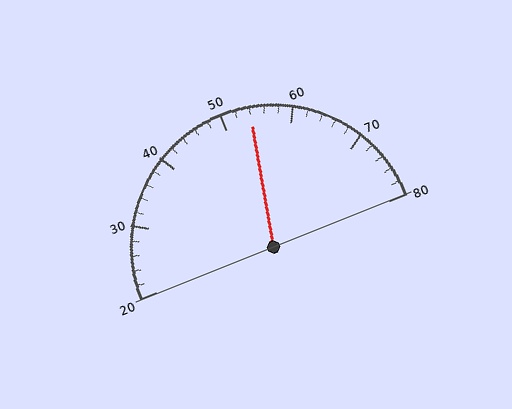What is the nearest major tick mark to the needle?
The nearest major tick mark is 50.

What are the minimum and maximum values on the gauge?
The gauge ranges from 20 to 80.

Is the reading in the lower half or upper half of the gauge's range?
The reading is in the upper half of the range (20 to 80).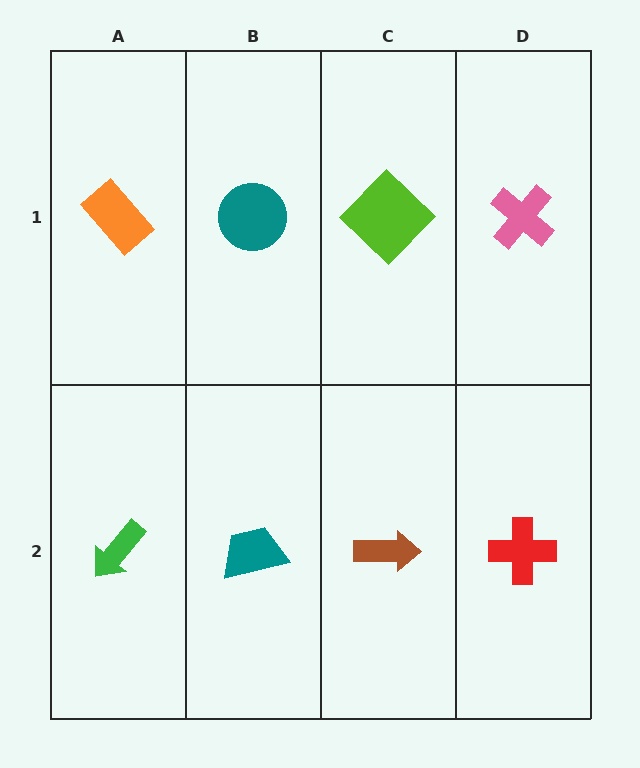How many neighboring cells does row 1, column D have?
2.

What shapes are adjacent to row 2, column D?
A pink cross (row 1, column D), a brown arrow (row 2, column C).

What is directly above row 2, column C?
A lime diamond.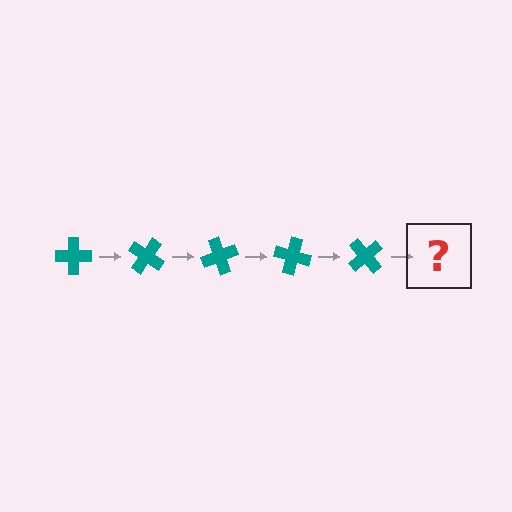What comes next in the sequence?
The next element should be a teal cross rotated 175 degrees.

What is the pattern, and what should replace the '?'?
The pattern is that the cross rotates 35 degrees each step. The '?' should be a teal cross rotated 175 degrees.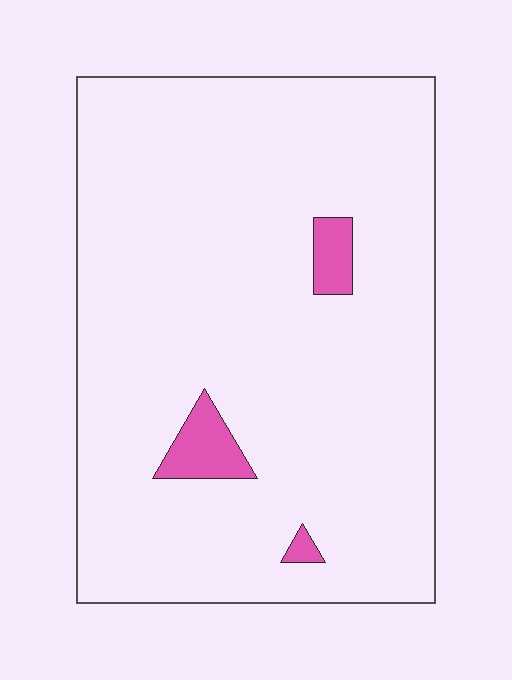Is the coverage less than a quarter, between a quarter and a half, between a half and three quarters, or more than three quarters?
Less than a quarter.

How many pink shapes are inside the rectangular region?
3.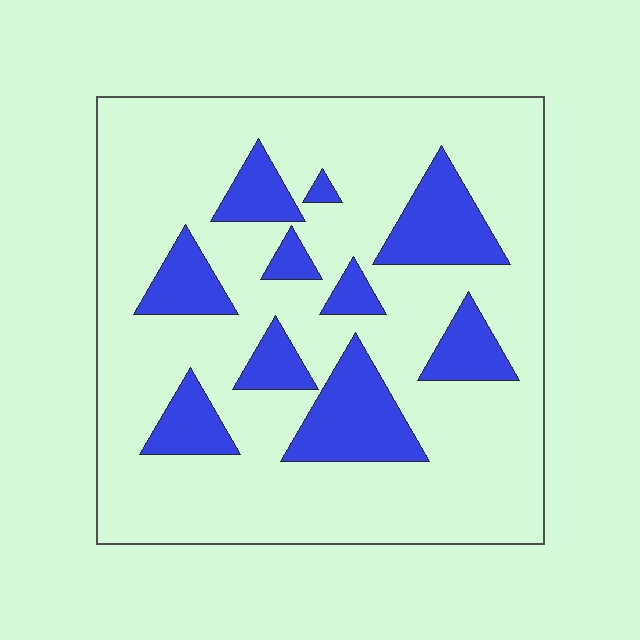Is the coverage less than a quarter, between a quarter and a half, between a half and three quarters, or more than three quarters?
Less than a quarter.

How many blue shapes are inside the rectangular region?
10.